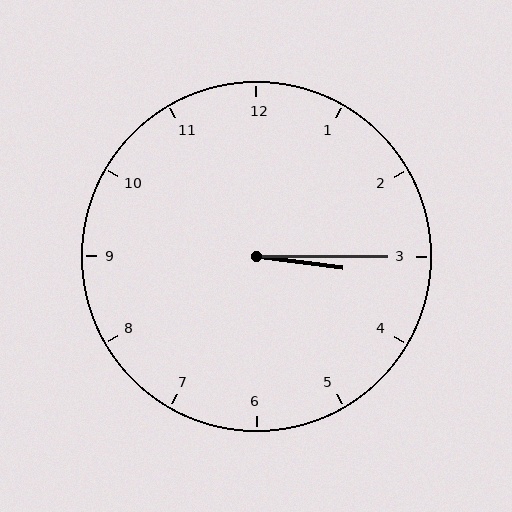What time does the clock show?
3:15.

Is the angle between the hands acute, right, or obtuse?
It is acute.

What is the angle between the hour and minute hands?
Approximately 8 degrees.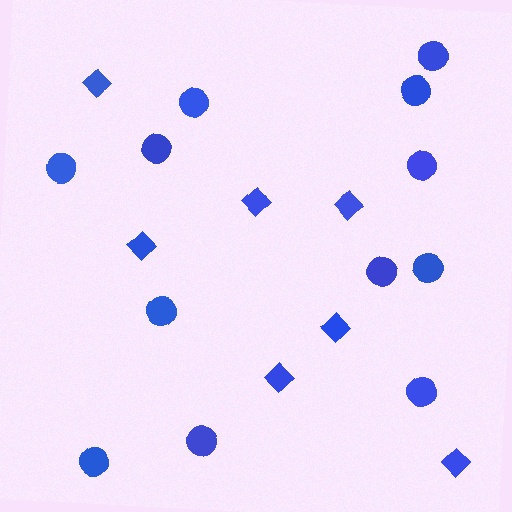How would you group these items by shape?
There are 2 groups: one group of diamonds (7) and one group of circles (12).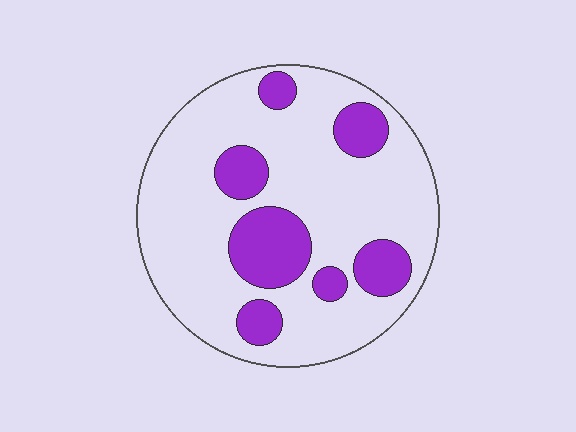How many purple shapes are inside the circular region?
7.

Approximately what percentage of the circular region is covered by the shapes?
Approximately 25%.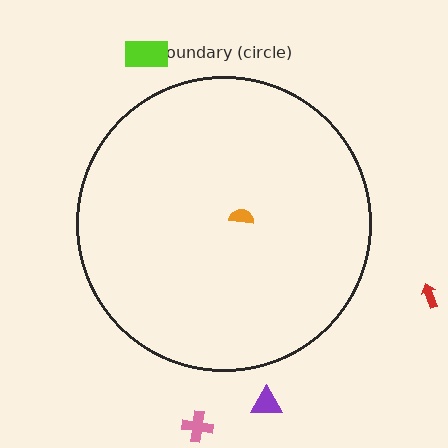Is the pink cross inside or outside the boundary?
Outside.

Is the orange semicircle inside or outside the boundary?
Inside.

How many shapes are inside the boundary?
1 inside, 4 outside.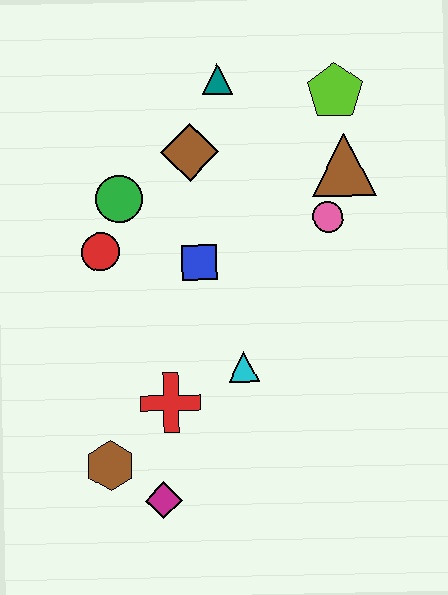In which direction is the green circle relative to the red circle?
The green circle is above the red circle.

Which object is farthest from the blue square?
The magenta diamond is farthest from the blue square.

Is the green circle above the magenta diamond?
Yes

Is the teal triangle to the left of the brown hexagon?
No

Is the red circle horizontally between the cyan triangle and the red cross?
No